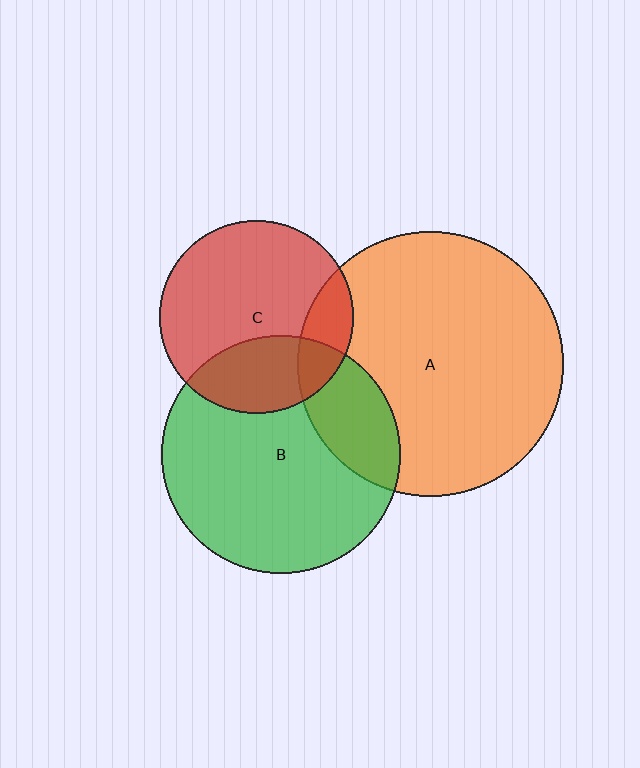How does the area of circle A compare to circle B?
Approximately 1.2 times.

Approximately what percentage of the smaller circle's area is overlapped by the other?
Approximately 30%.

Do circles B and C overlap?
Yes.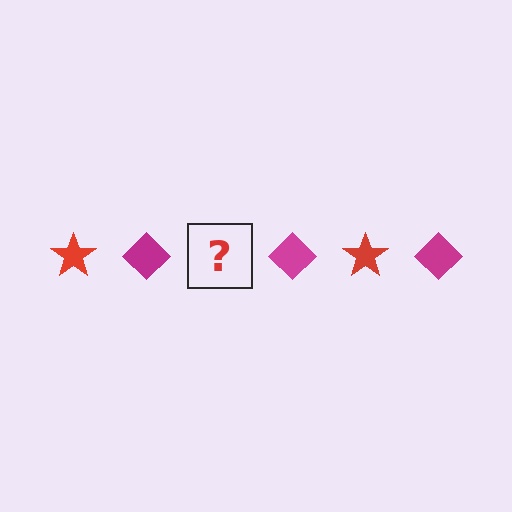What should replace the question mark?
The question mark should be replaced with a red star.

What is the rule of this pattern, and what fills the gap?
The rule is that the pattern alternates between red star and magenta diamond. The gap should be filled with a red star.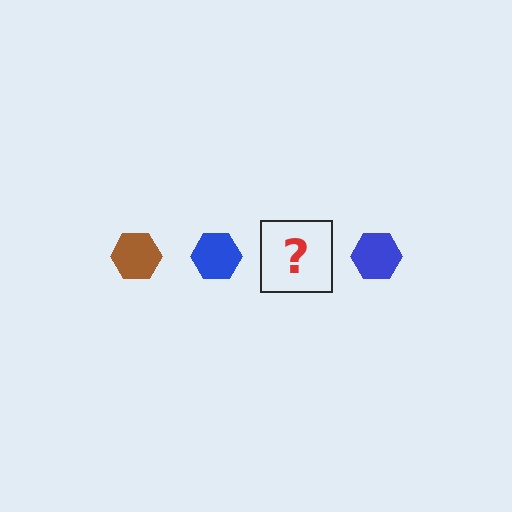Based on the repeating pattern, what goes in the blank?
The blank should be a brown hexagon.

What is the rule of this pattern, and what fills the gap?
The rule is that the pattern cycles through brown, blue hexagons. The gap should be filled with a brown hexagon.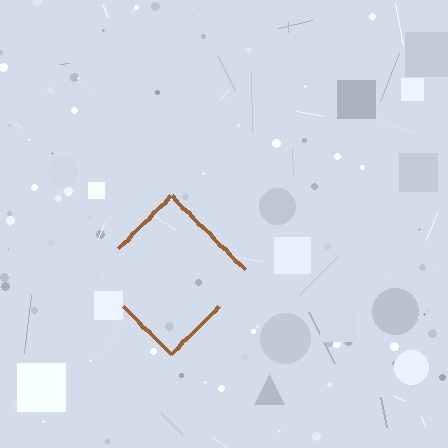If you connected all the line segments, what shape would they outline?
They would outline a diamond.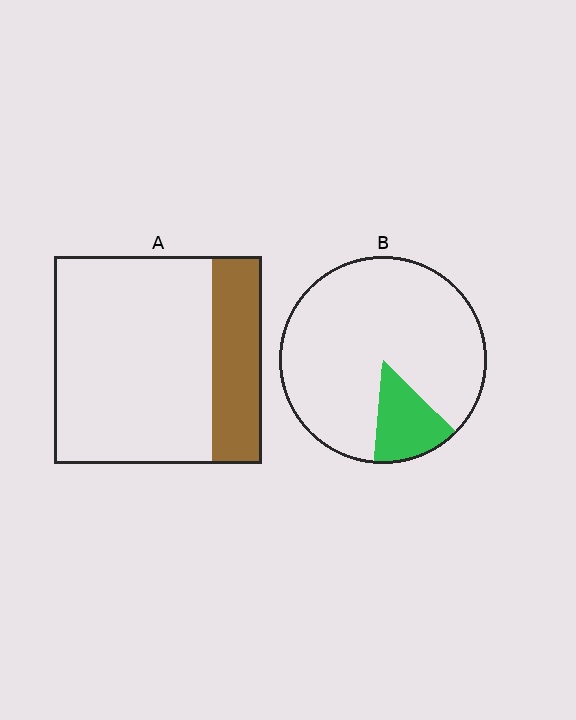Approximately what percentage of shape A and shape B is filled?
A is approximately 25% and B is approximately 15%.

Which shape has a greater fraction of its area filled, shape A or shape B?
Shape A.